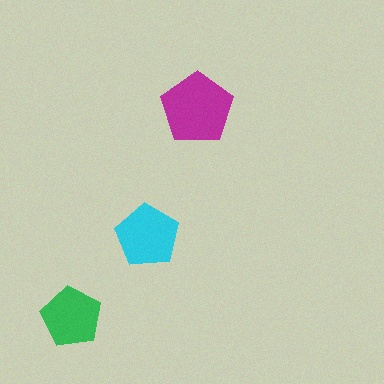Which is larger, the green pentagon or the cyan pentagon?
The cyan one.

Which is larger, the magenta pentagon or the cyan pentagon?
The magenta one.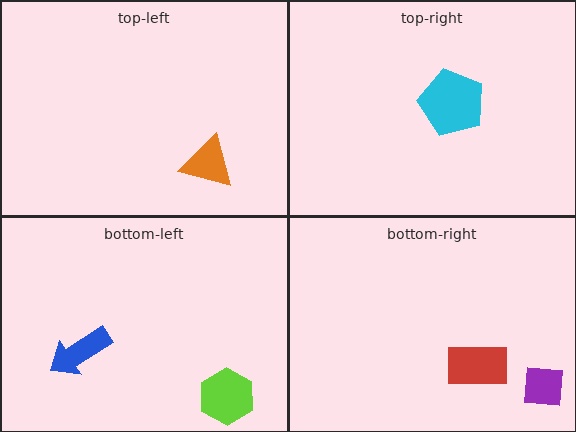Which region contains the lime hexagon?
The bottom-left region.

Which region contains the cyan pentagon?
The top-right region.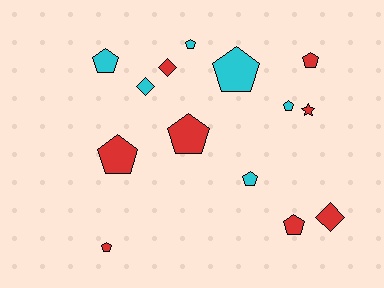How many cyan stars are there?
There are no cyan stars.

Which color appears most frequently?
Red, with 8 objects.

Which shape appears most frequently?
Pentagon, with 10 objects.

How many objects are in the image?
There are 14 objects.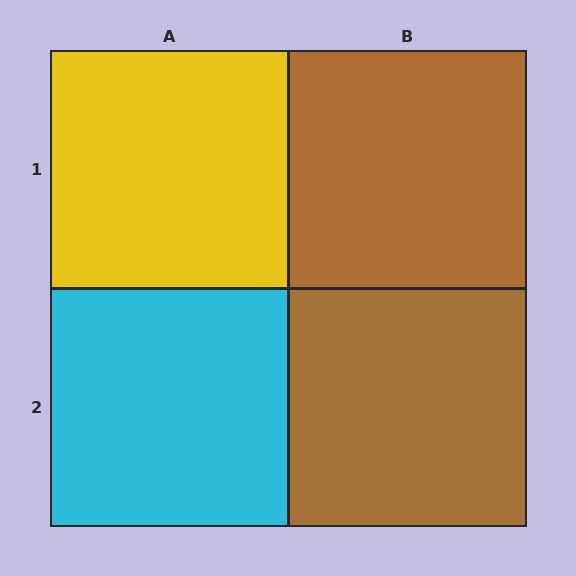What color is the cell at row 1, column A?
Yellow.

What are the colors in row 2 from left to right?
Cyan, brown.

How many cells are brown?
2 cells are brown.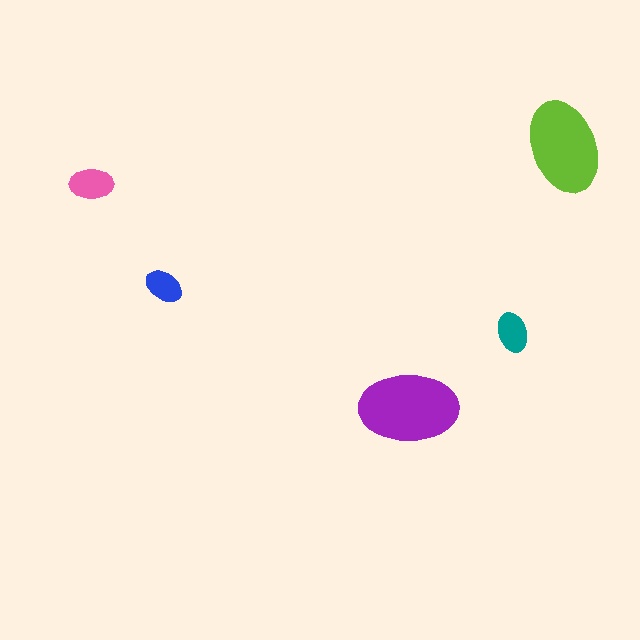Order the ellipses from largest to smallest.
the purple one, the lime one, the pink one, the teal one, the blue one.